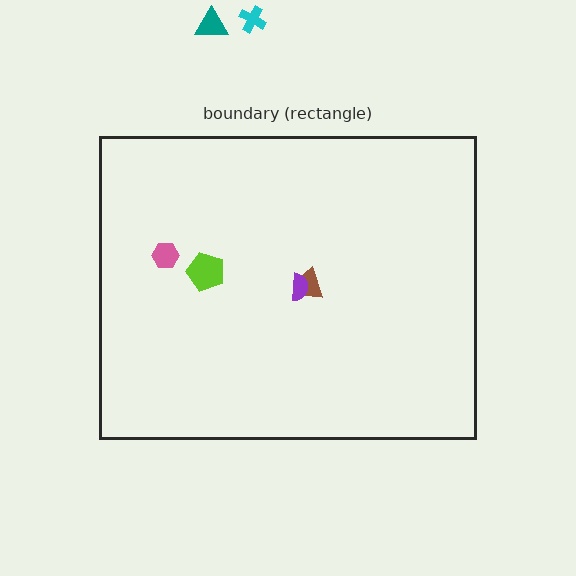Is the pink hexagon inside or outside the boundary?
Inside.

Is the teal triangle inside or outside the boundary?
Outside.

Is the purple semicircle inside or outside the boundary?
Inside.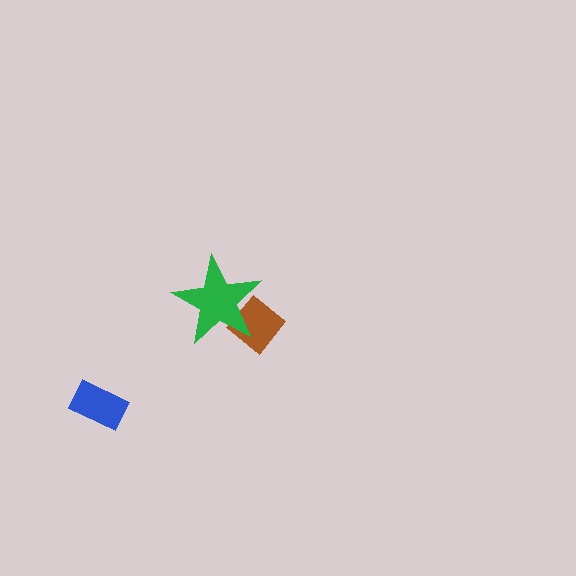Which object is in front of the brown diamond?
The green star is in front of the brown diamond.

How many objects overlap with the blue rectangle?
0 objects overlap with the blue rectangle.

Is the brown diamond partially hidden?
Yes, it is partially covered by another shape.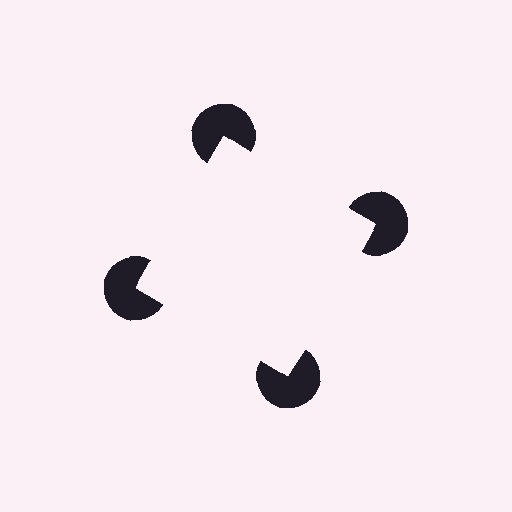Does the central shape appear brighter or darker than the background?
It typically appears slightly brighter than the background, even though no actual brightness change is drawn.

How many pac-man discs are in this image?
There are 4 — one at each vertex of the illusory square.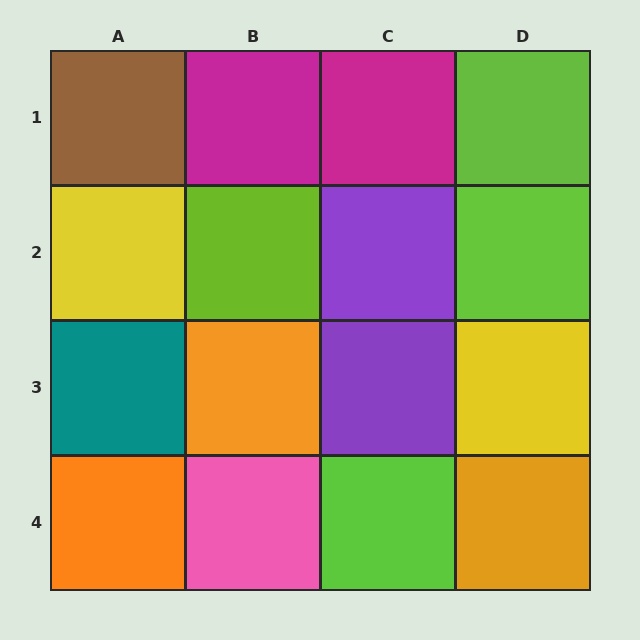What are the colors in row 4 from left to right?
Orange, pink, lime, orange.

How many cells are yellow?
2 cells are yellow.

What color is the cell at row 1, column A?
Brown.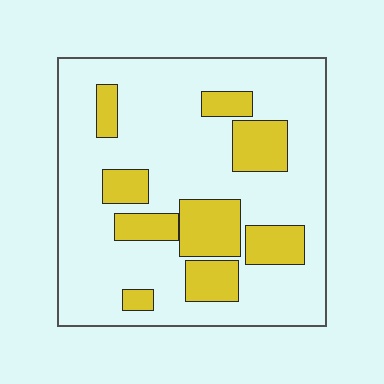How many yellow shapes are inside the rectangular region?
9.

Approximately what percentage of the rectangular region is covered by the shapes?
Approximately 25%.